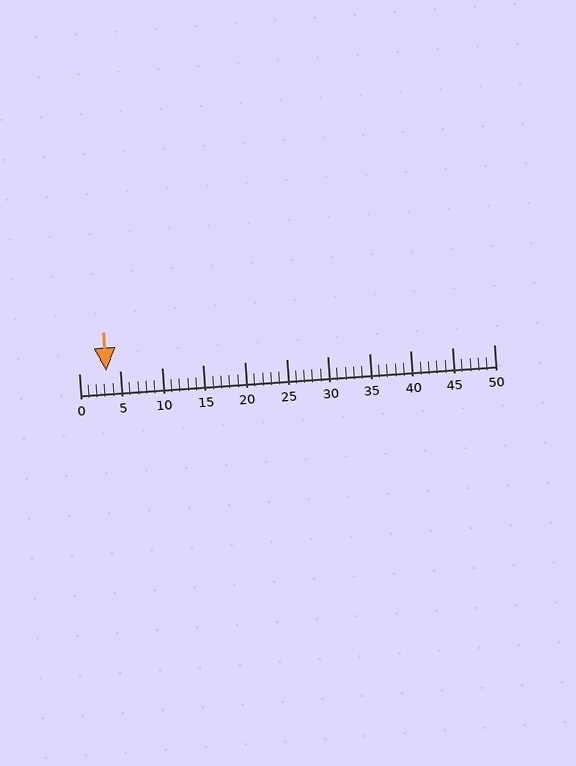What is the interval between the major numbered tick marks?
The major tick marks are spaced 5 units apart.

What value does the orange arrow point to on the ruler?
The orange arrow points to approximately 3.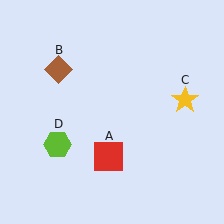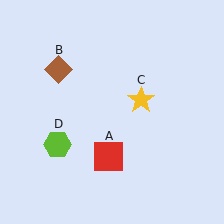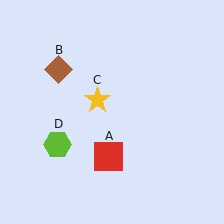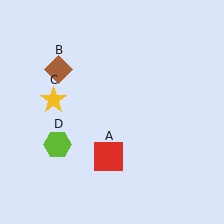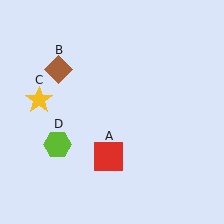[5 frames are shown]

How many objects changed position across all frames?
1 object changed position: yellow star (object C).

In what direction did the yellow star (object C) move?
The yellow star (object C) moved left.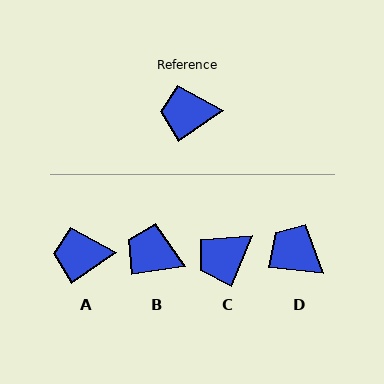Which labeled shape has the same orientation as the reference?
A.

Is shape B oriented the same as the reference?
No, it is off by about 26 degrees.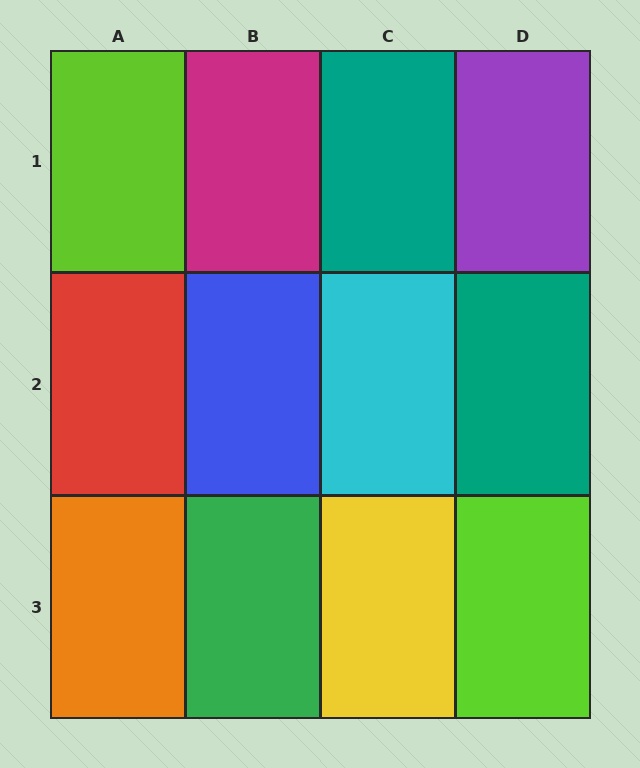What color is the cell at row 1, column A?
Lime.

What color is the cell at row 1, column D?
Purple.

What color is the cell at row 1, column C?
Teal.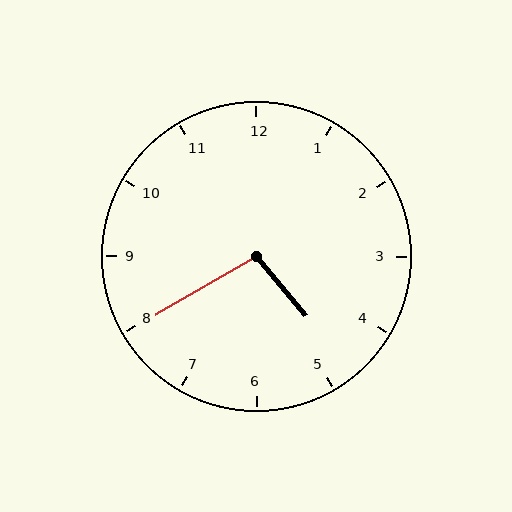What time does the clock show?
4:40.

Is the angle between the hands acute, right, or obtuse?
It is obtuse.